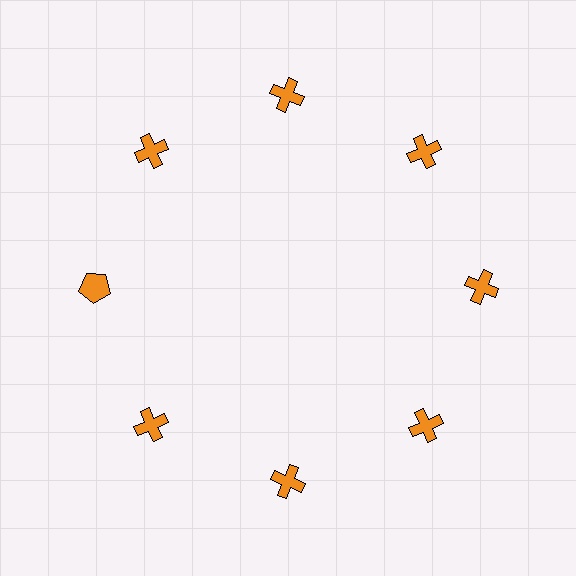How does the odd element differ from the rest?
It has a different shape: pentagon instead of cross.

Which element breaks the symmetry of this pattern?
The orange pentagon at roughly the 9 o'clock position breaks the symmetry. All other shapes are orange crosses.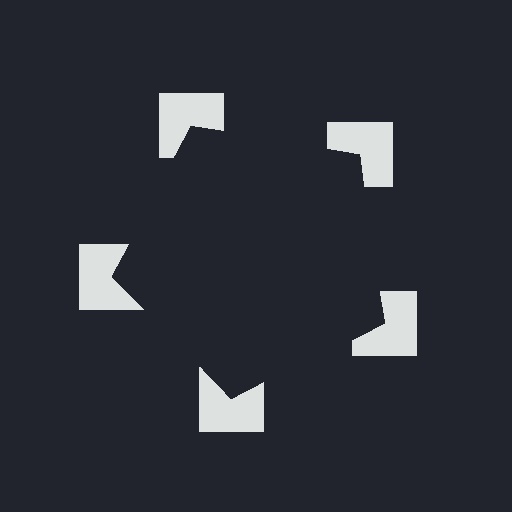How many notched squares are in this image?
There are 5 — one at each vertex of the illusory pentagon.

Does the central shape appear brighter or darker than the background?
It typically appears slightly darker than the background, even though no actual brightness change is drawn.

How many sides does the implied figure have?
5 sides.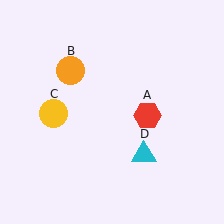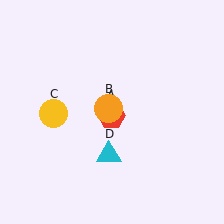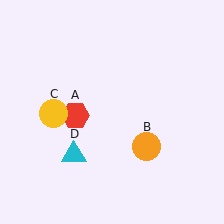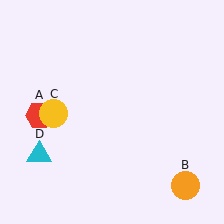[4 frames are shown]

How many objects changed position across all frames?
3 objects changed position: red hexagon (object A), orange circle (object B), cyan triangle (object D).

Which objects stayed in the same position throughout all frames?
Yellow circle (object C) remained stationary.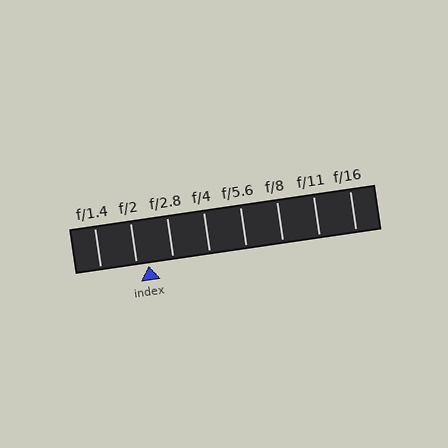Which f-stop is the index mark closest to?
The index mark is closest to f/2.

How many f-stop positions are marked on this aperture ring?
There are 8 f-stop positions marked.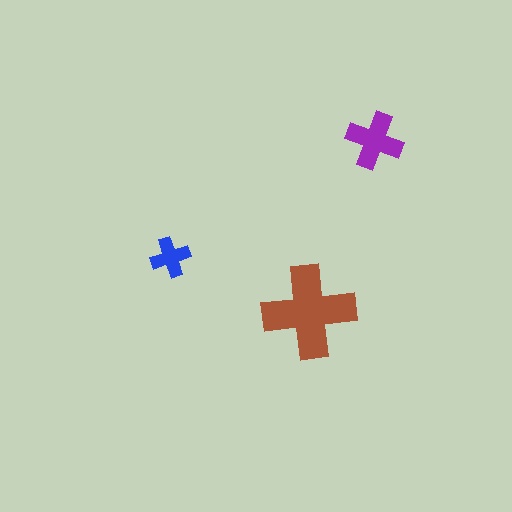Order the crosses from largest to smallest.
the brown one, the purple one, the blue one.